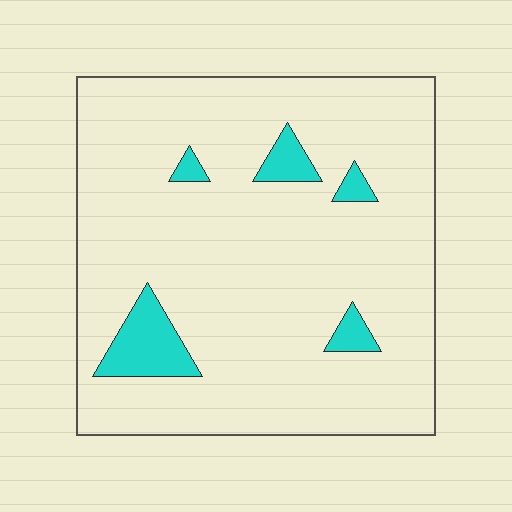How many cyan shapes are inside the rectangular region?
5.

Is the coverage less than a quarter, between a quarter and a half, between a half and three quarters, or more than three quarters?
Less than a quarter.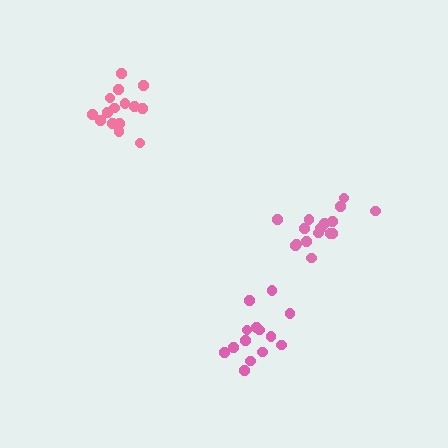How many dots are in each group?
Group 1: 16 dots, Group 2: 15 dots, Group 3: 14 dots (45 total).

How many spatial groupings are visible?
There are 3 spatial groupings.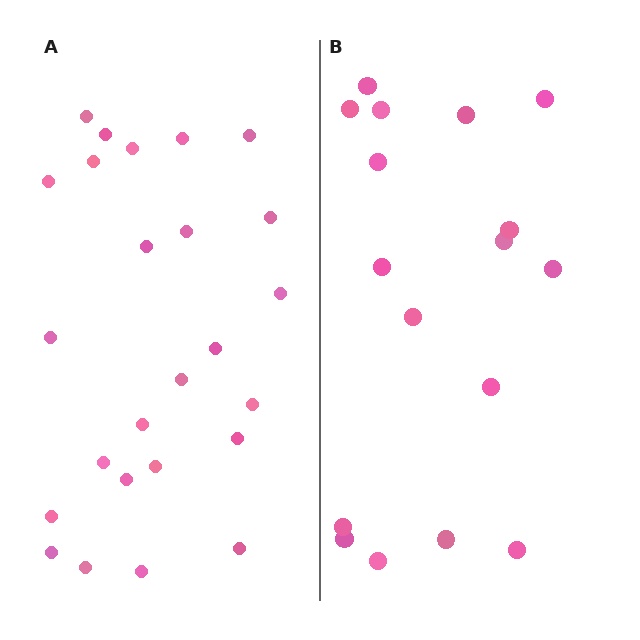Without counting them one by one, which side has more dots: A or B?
Region A (the left region) has more dots.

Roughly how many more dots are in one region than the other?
Region A has roughly 8 or so more dots than region B.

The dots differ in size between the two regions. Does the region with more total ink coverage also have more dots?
No. Region B has more total ink coverage because its dots are larger, but region A actually contains more individual dots. Total area can be misleading — the number of items is what matters here.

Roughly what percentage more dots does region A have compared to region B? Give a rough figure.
About 45% more.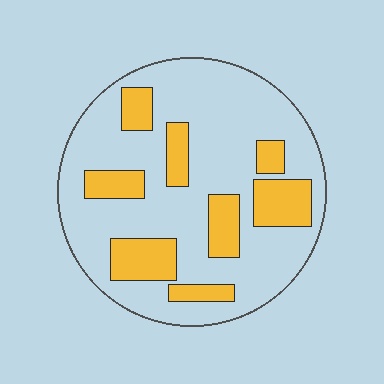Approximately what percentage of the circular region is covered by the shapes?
Approximately 25%.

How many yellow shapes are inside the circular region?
8.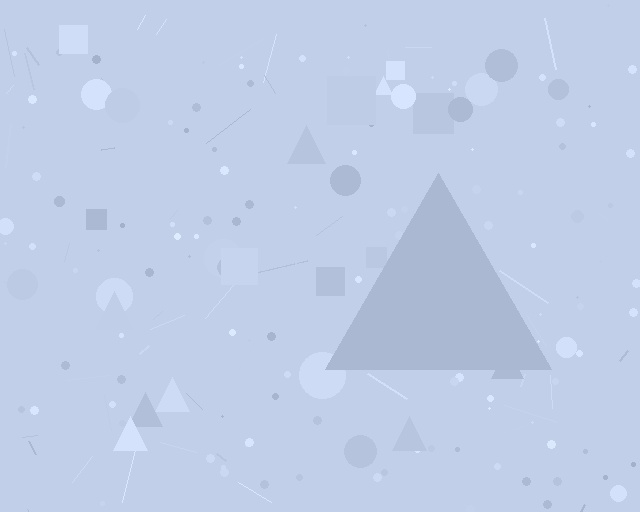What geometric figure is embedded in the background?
A triangle is embedded in the background.